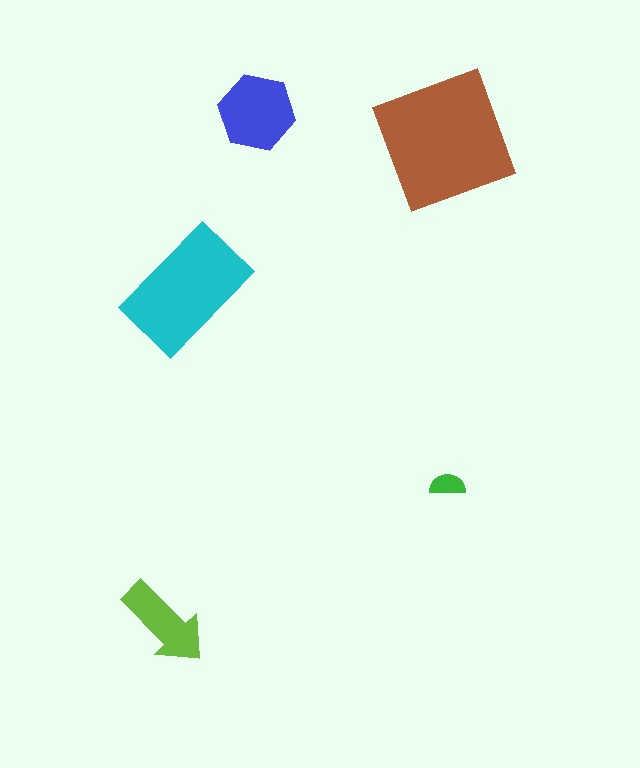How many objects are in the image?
There are 5 objects in the image.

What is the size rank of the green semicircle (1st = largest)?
5th.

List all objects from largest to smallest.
The brown square, the cyan rectangle, the blue hexagon, the lime arrow, the green semicircle.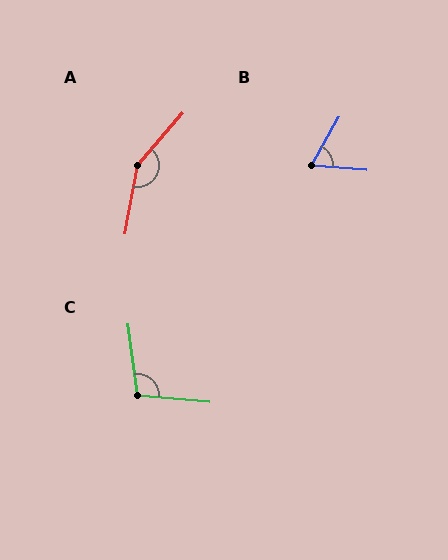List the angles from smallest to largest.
B (65°), C (102°), A (150°).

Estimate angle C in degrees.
Approximately 102 degrees.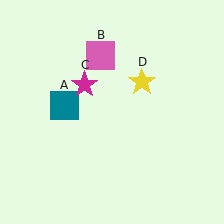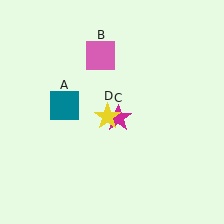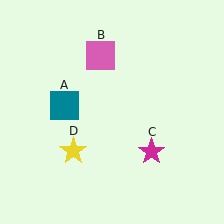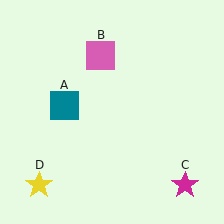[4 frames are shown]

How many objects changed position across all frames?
2 objects changed position: magenta star (object C), yellow star (object D).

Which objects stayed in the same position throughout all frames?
Teal square (object A) and pink square (object B) remained stationary.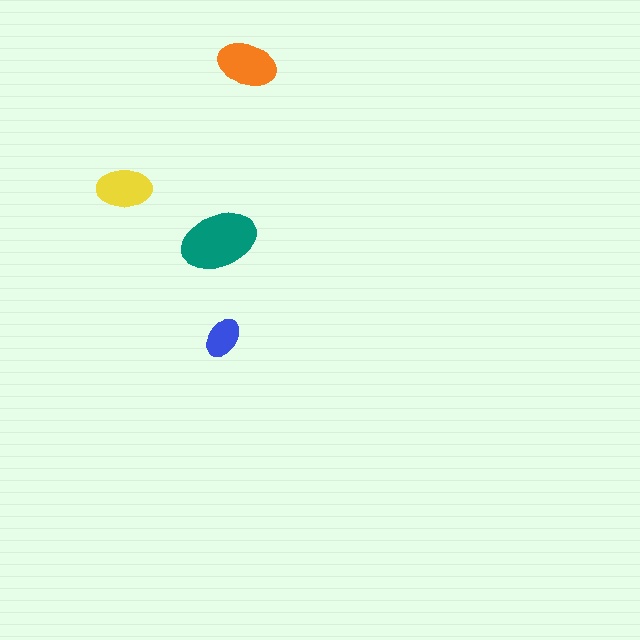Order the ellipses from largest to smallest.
the teal one, the orange one, the yellow one, the blue one.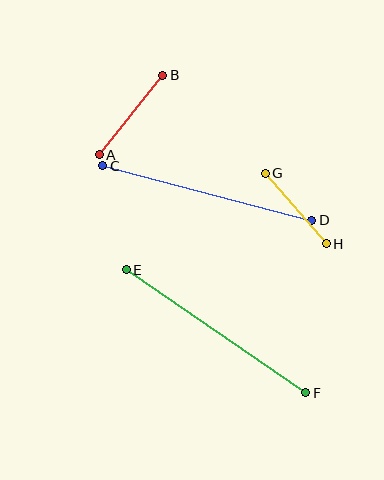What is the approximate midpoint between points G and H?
The midpoint is at approximately (296, 209) pixels.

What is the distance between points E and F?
The distance is approximately 218 pixels.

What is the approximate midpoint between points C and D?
The midpoint is at approximately (207, 193) pixels.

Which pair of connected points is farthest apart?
Points E and F are farthest apart.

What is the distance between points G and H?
The distance is approximately 94 pixels.